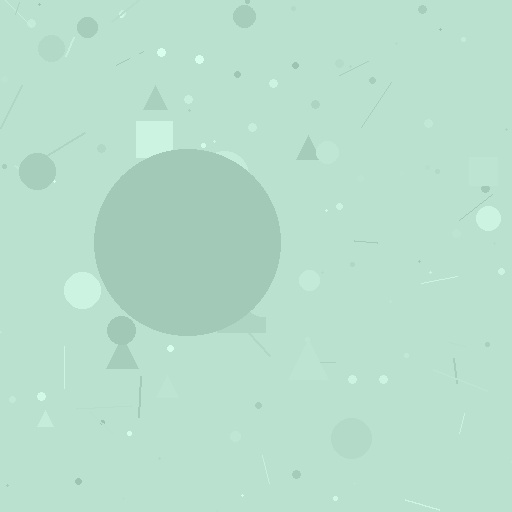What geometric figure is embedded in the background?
A circle is embedded in the background.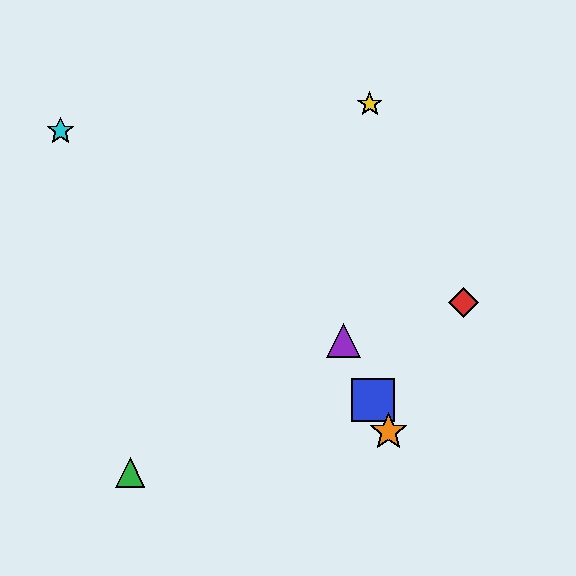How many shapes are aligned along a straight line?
3 shapes (the blue square, the purple triangle, the orange star) are aligned along a straight line.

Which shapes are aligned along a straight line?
The blue square, the purple triangle, the orange star are aligned along a straight line.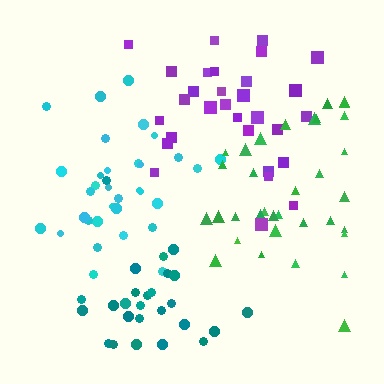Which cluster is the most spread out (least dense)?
Purple.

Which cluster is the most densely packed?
Teal.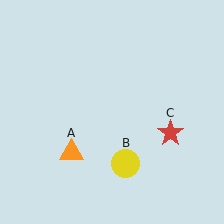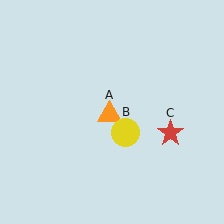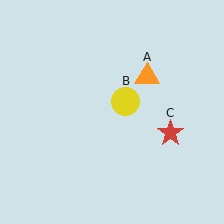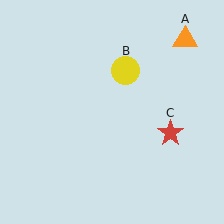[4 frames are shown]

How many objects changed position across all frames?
2 objects changed position: orange triangle (object A), yellow circle (object B).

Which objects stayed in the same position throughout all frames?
Red star (object C) remained stationary.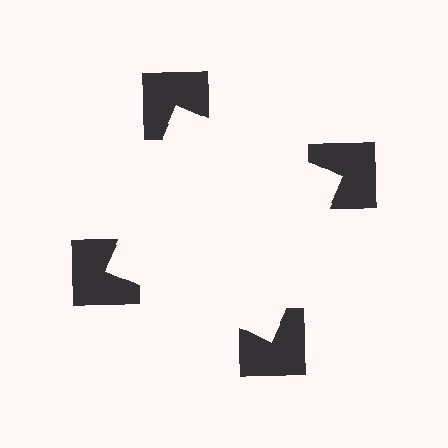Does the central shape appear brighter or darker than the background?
It typically appears slightly brighter than the background, even though no actual brightness change is drawn.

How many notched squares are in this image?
There are 4 — one at each vertex of the illusory square.